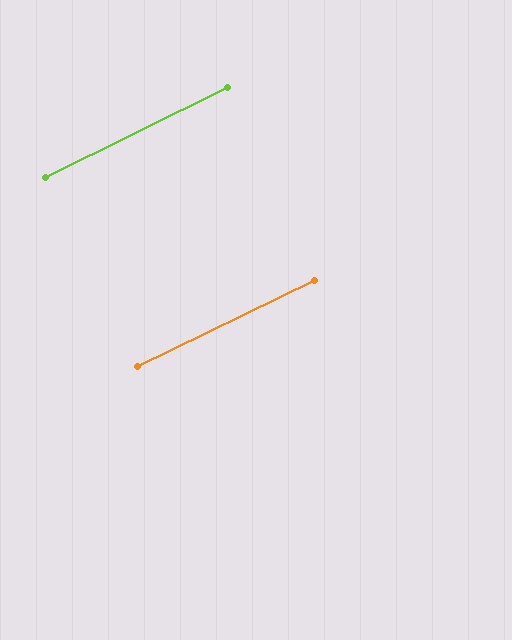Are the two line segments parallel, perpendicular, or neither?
Parallel — their directions differ by only 0.4°.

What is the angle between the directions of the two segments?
Approximately 0 degrees.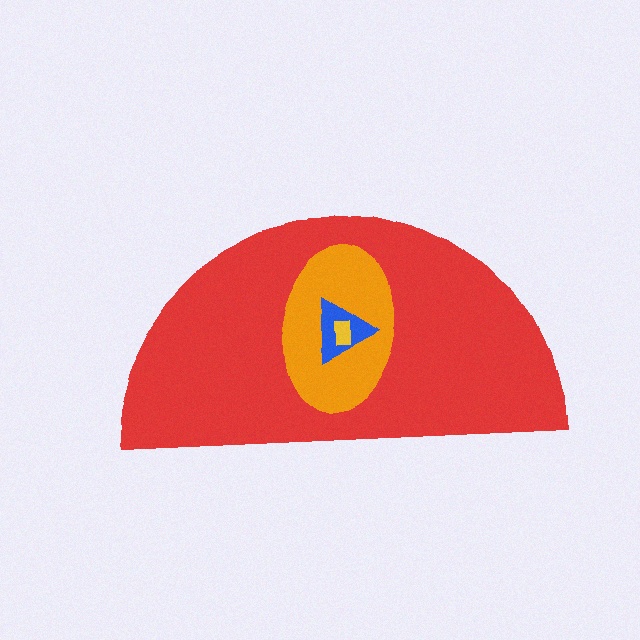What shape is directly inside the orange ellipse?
The blue triangle.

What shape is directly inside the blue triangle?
The yellow rectangle.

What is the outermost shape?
The red semicircle.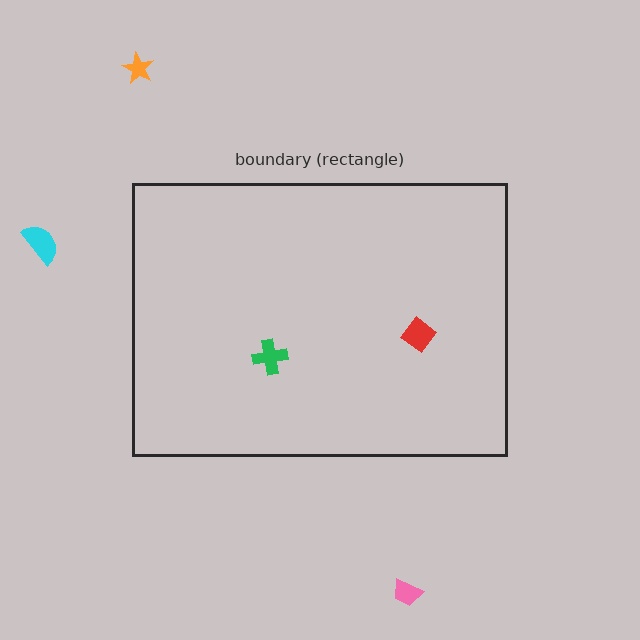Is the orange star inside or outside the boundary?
Outside.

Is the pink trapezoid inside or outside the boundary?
Outside.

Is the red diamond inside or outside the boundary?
Inside.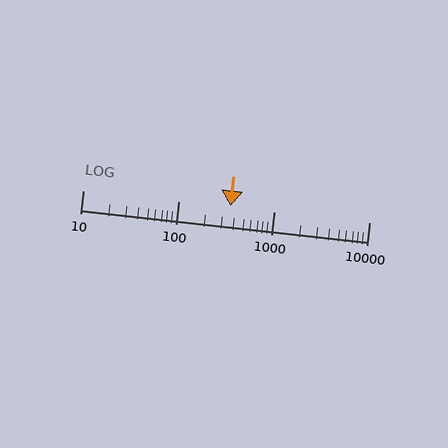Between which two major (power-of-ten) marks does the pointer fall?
The pointer is between 100 and 1000.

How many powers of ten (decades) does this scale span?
The scale spans 3 decades, from 10 to 10000.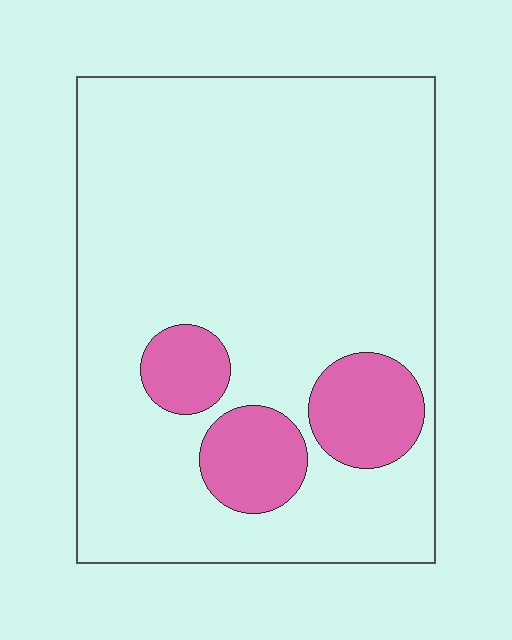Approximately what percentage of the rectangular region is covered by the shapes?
Approximately 15%.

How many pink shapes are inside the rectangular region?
3.